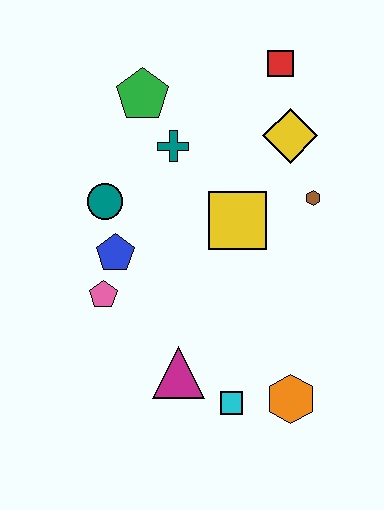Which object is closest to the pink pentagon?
The blue pentagon is closest to the pink pentagon.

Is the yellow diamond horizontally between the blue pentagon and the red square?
No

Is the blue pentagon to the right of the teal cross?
No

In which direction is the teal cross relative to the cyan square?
The teal cross is above the cyan square.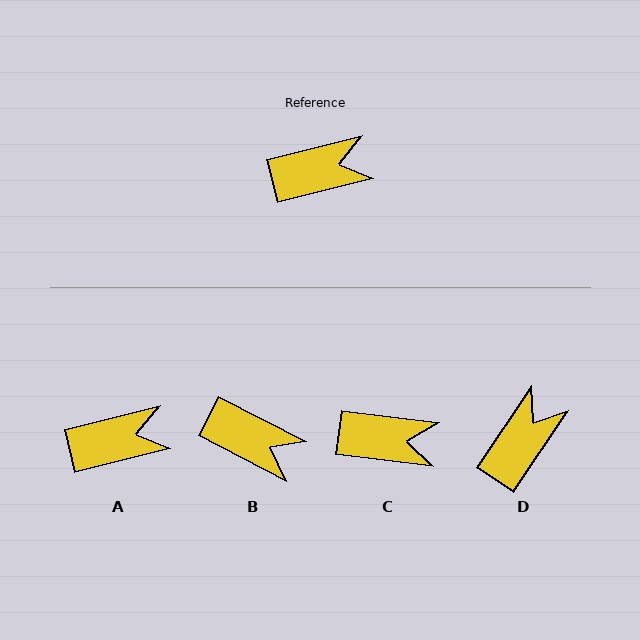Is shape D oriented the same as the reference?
No, it is off by about 42 degrees.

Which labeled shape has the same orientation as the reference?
A.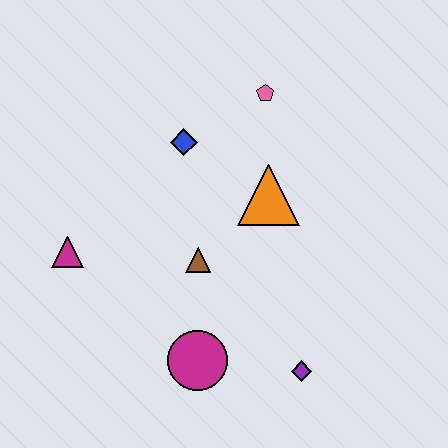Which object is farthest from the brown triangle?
The pink pentagon is farthest from the brown triangle.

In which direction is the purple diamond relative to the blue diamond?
The purple diamond is below the blue diamond.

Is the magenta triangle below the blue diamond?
Yes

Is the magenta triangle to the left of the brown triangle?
Yes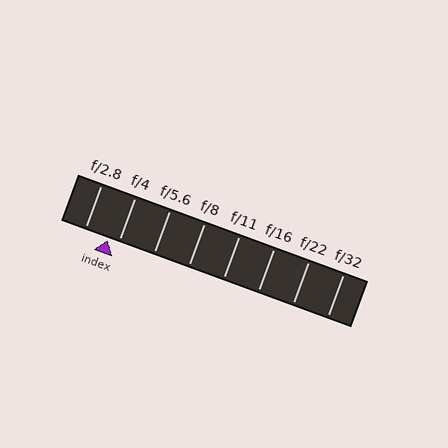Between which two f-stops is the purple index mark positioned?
The index mark is between f/2.8 and f/4.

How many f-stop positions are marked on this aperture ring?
There are 8 f-stop positions marked.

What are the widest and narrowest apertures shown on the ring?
The widest aperture shown is f/2.8 and the narrowest is f/32.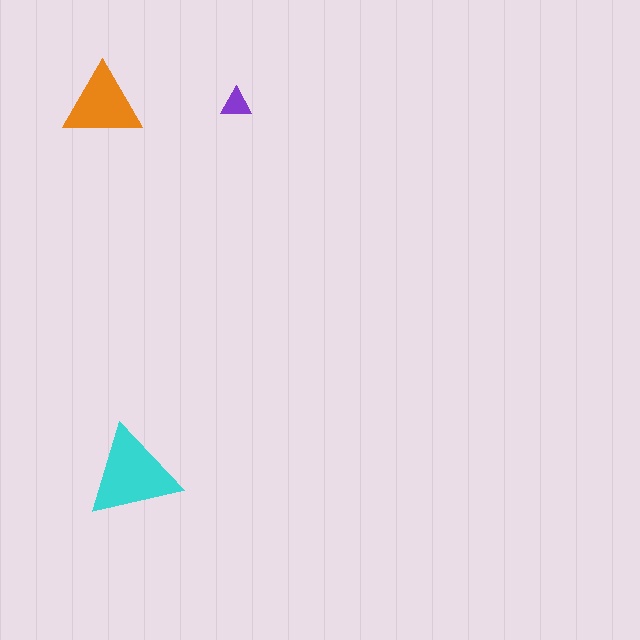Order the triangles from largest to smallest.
the cyan one, the orange one, the purple one.